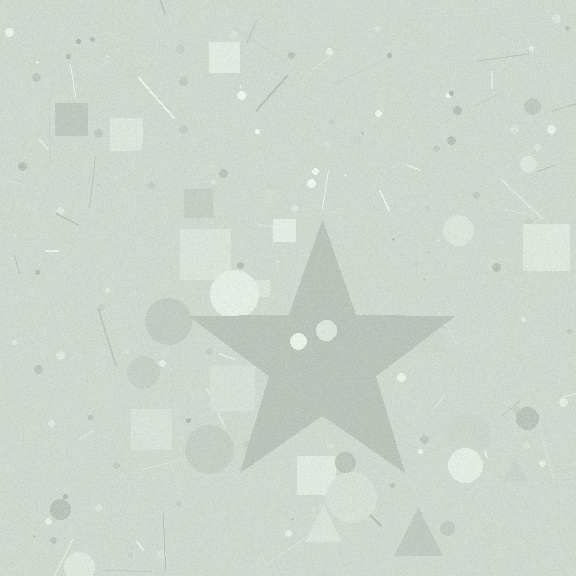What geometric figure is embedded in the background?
A star is embedded in the background.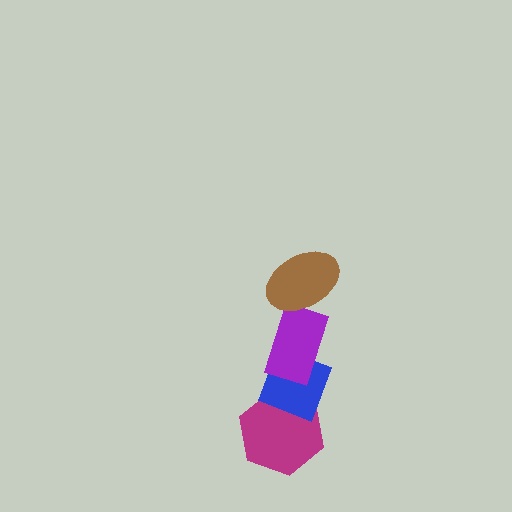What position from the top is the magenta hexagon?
The magenta hexagon is 4th from the top.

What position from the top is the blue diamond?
The blue diamond is 3rd from the top.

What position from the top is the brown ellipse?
The brown ellipse is 1st from the top.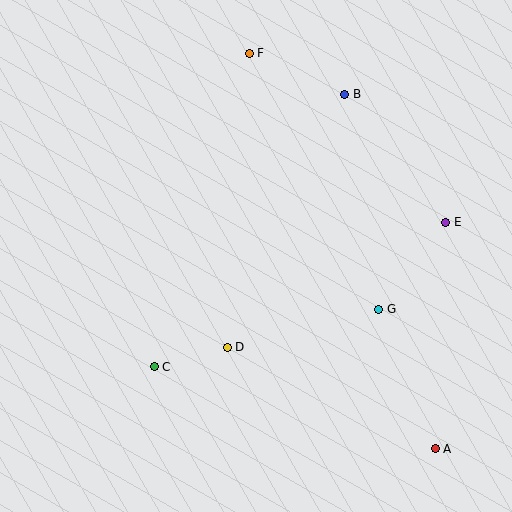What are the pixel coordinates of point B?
Point B is at (345, 94).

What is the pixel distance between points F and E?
The distance between F and E is 259 pixels.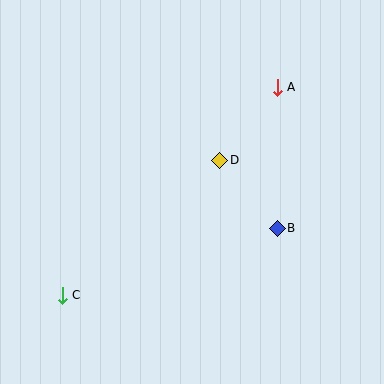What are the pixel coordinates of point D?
Point D is at (220, 160).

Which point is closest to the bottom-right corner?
Point B is closest to the bottom-right corner.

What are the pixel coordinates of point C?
Point C is at (62, 295).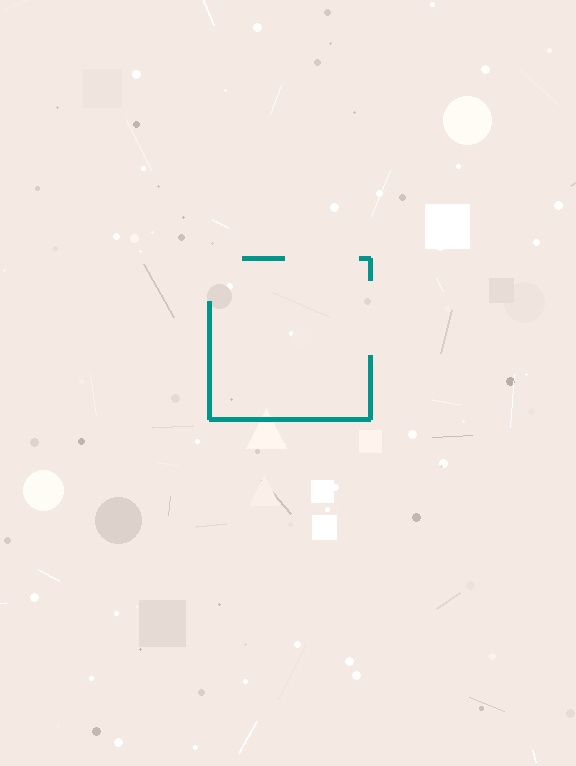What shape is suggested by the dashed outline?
The dashed outline suggests a square.